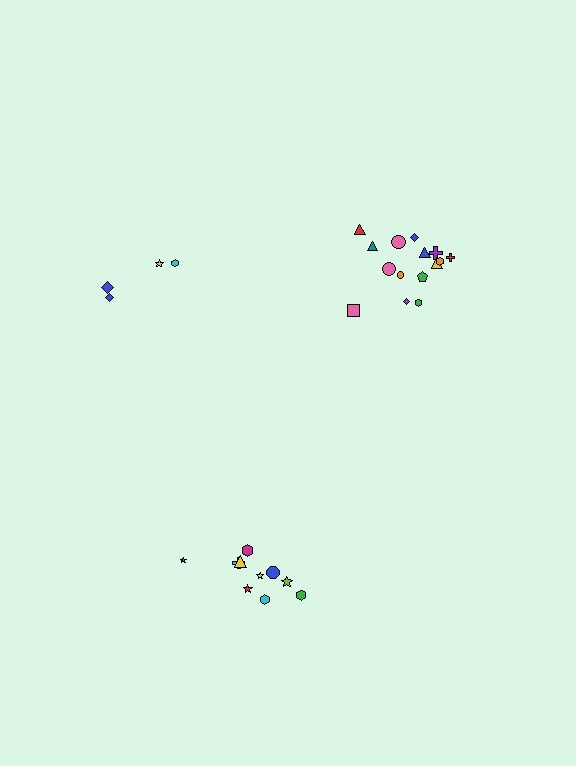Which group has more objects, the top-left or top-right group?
The top-right group.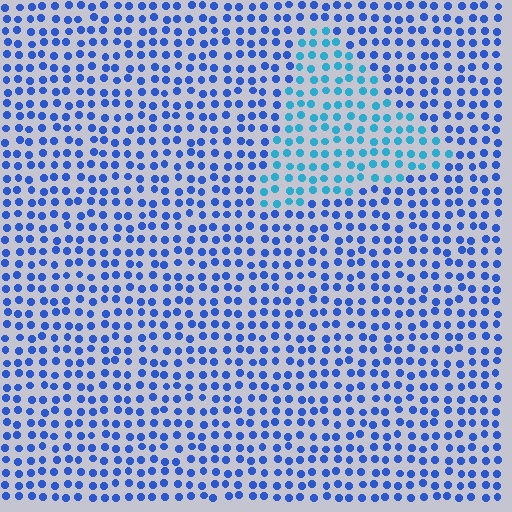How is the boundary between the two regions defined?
The boundary is defined purely by a slight shift in hue (about 32 degrees). Spacing, size, and orientation are identical on both sides.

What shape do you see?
I see a triangle.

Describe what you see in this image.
The image is filled with small blue elements in a uniform arrangement. A triangle-shaped region is visible where the elements are tinted to a slightly different hue, forming a subtle color boundary.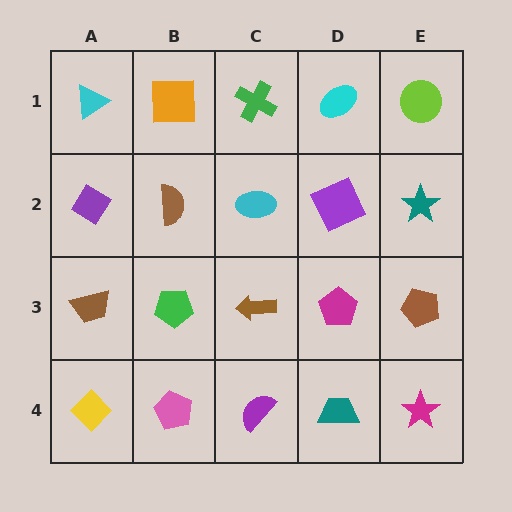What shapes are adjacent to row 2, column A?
A cyan triangle (row 1, column A), a brown trapezoid (row 3, column A), a brown semicircle (row 2, column B).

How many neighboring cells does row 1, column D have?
3.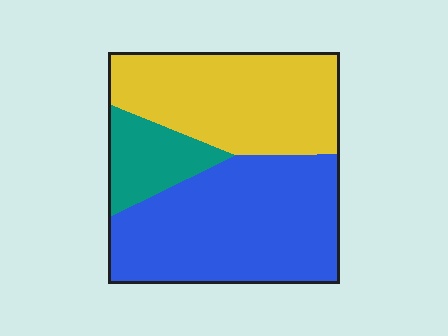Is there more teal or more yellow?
Yellow.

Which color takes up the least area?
Teal, at roughly 15%.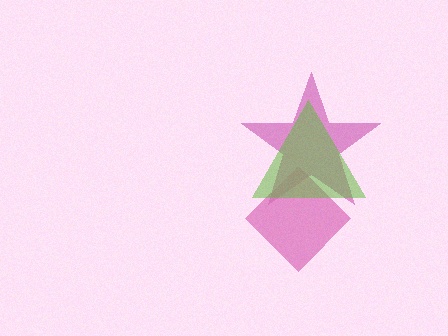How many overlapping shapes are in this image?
There are 3 overlapping shapes in the image.